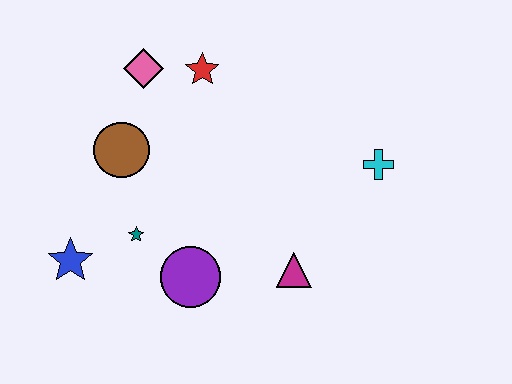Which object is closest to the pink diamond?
The red star is closest to the pink diamond.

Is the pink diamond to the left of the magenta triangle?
Yes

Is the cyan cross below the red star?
Yes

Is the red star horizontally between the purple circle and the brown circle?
No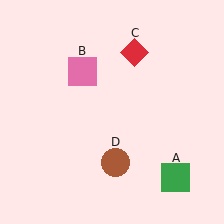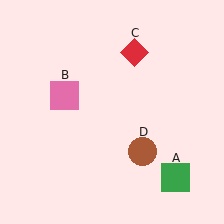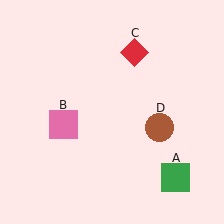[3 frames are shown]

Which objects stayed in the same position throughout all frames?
Green square (object A) and red diamond (object C) remained stationary.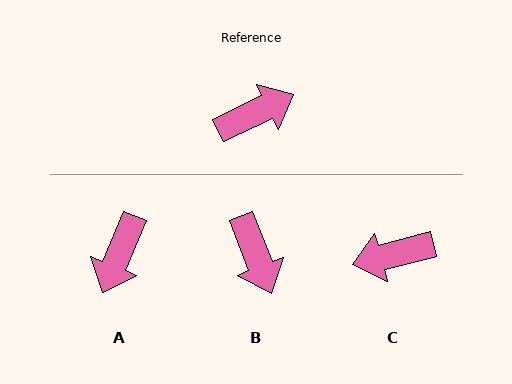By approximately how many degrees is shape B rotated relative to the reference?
Approximately 94 degrees clockwise.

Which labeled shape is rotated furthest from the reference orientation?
C, about 169 degrees away.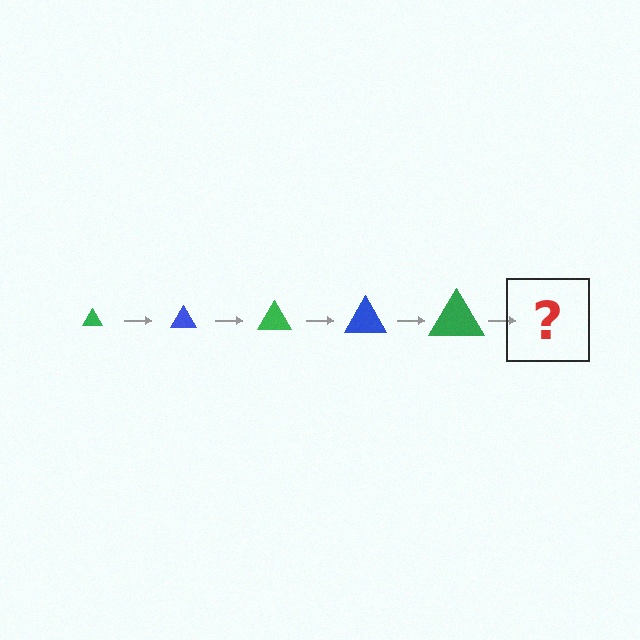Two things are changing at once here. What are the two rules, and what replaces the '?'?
The two rules are that the triangle grows larger each step and the color cycles through green and blue. The '?' should be a blue triangle, larger than the previous one.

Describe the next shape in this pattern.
It should be a blue triangle, larger than the previous one.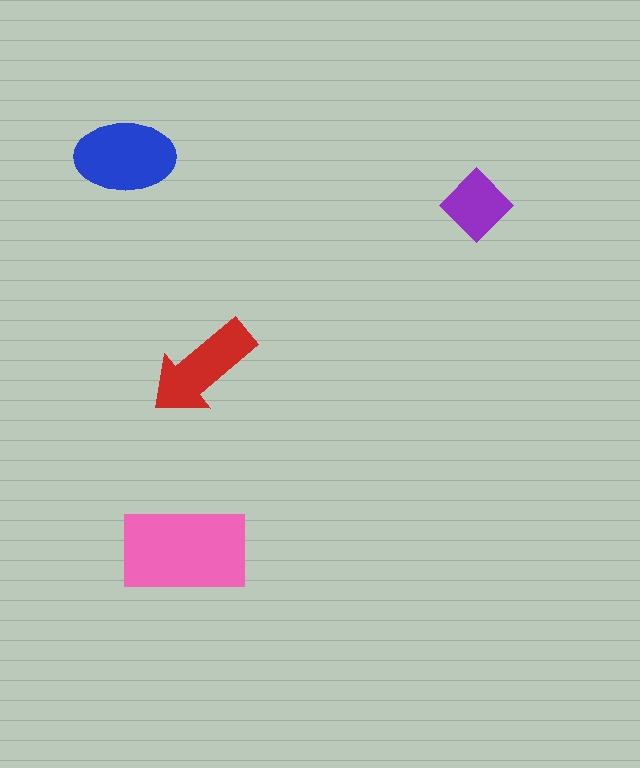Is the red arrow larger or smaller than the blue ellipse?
Smaller.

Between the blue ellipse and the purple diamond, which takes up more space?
The blue ellipse.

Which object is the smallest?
The purple diamond.